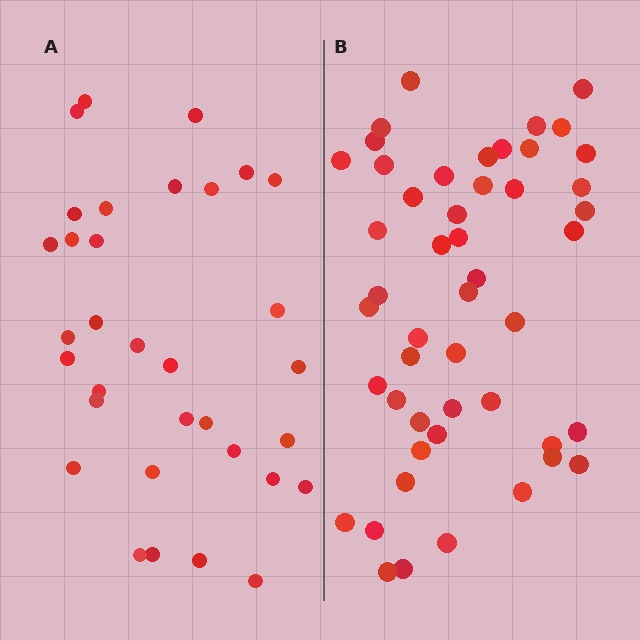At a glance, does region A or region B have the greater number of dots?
Region B (the right region) has more dots.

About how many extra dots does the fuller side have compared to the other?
Region B has approximately 15 more dots than region A.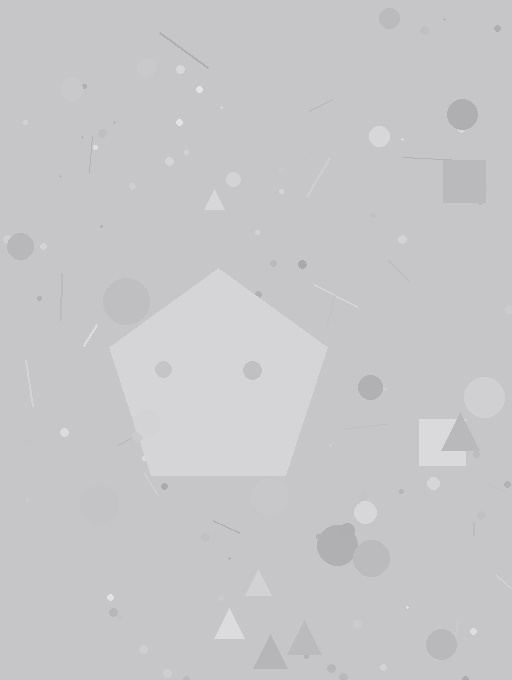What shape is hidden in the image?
A pentagon is hidden in the image.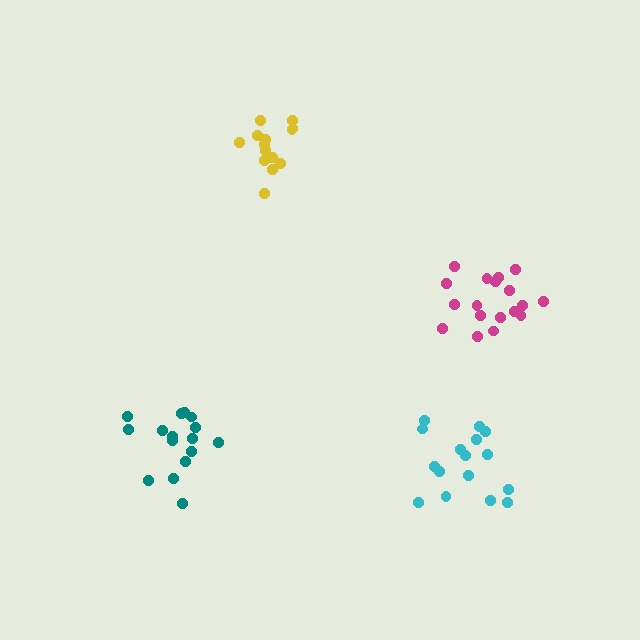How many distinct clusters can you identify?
There are 4 distinct clusters.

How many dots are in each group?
Group 1: 16 dots, Group 2: 14 dots, Group 3: 18 dots, Group 4: 16 dots (64 total).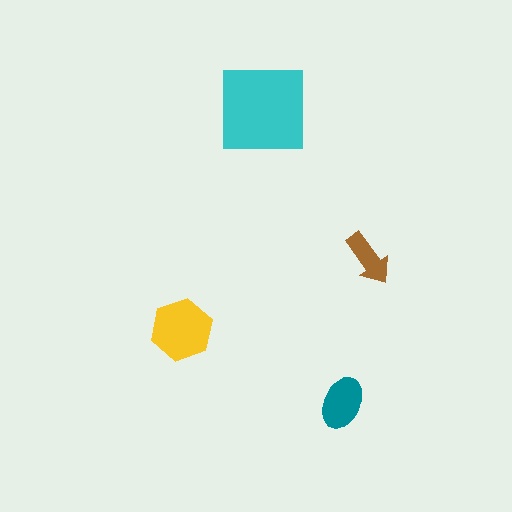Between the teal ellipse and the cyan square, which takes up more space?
The cyan square.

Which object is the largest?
The cyan square.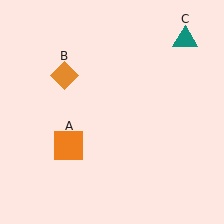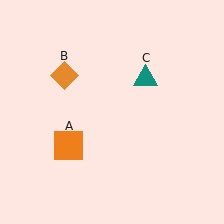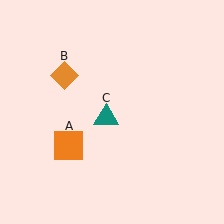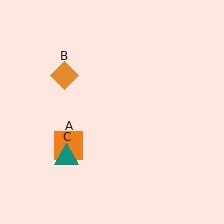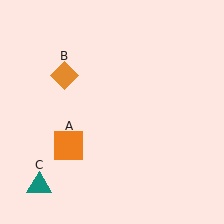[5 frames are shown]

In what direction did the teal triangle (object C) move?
The teal triangle (object C) moved down and to the left.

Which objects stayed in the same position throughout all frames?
Orange square (object A) and orange diamond (object B) remained stationary.